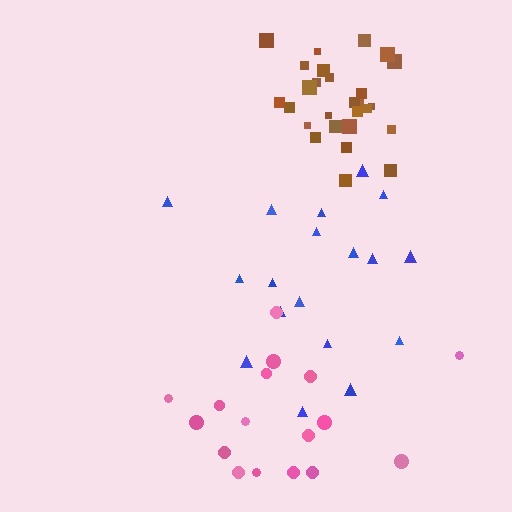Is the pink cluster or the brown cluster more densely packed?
Brown.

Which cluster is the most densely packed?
Brown.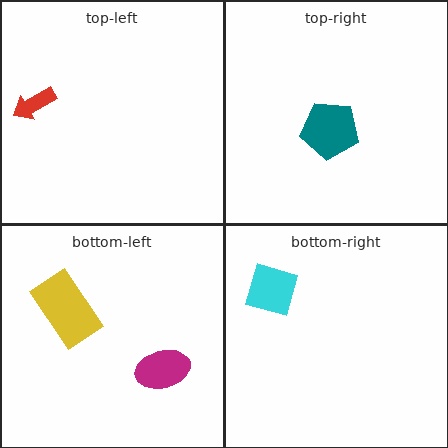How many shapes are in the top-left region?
1.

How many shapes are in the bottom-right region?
1.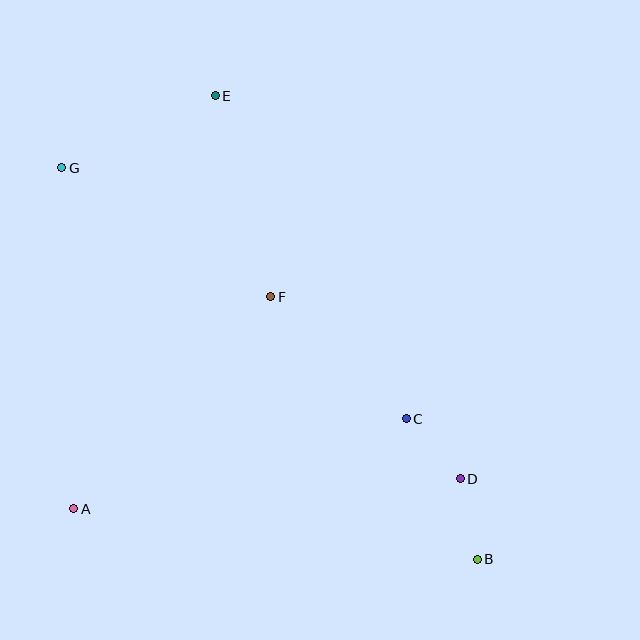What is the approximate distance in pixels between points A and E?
The distance between A and E is approximately 436 pixels.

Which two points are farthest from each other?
Points B and G are farthest from each other.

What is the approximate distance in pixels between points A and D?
The distance between A and D is approximately 388 pixels.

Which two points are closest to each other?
Points C and D are closest to each other.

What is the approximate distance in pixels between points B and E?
The distance between B and E is approximately 532 pixels.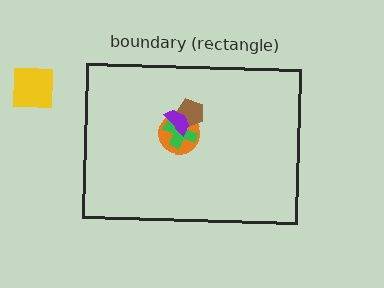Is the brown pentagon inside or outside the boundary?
Inside.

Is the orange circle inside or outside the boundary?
Inside.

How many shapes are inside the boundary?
4 inside, 1 outside.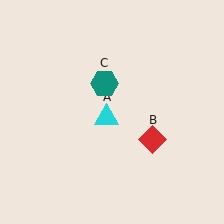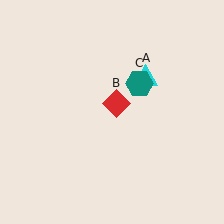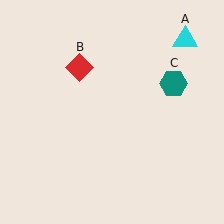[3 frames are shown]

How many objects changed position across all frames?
3 objects changed position: cyan triangle (object A), red diamond (object B), teal hexagon (object C).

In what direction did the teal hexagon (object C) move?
The teal hexagon (object C) moved right.